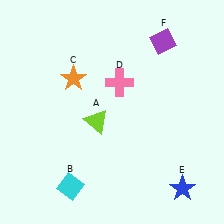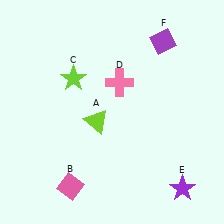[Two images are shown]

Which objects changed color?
B changed from cyan to pink. C changed from orange to lime. E changed from blue to purple.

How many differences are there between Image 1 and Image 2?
There are 3 differences between the two images.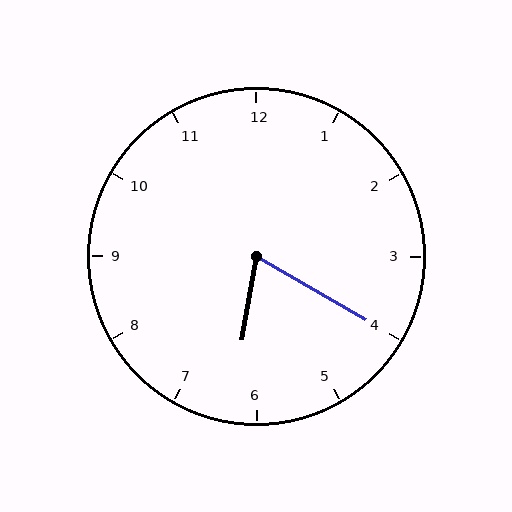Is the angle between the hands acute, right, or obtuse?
It is acute.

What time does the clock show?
6:20.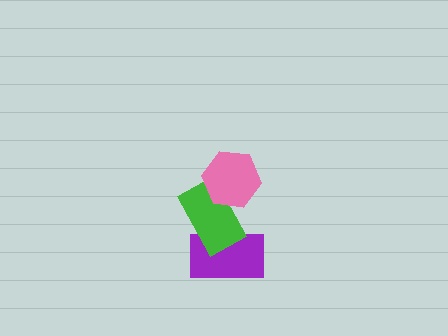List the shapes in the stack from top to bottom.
From top to bottom: the pink hexagon, the green rectangle, the purple rectangle.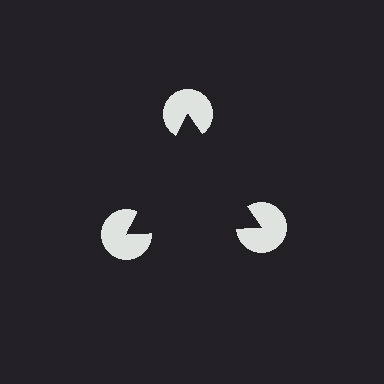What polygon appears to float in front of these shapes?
An illusory triangle — its edges are inferred from the aligned wedge cuts in the pac-man discs, not physically drawn.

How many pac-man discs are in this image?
There are 3 — one at each vertex of the illusory triangle.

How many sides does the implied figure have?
3 sides.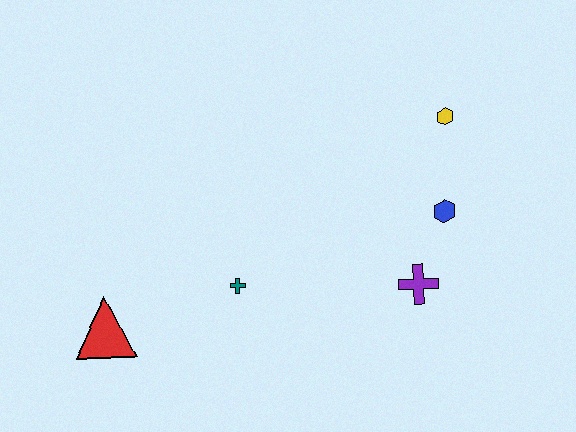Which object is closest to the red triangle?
The teal cross is closest to the red triangle.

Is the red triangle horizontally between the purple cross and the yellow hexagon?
No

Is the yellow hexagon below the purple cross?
No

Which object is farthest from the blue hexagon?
The red triangle is farthest from the blue hexagon.